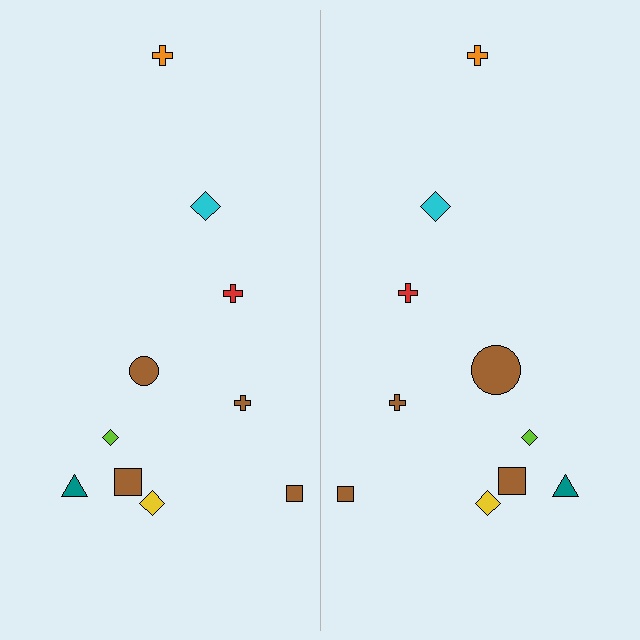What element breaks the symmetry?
The brown circle on the right side has a different size than its mirror counterpart.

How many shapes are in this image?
There are 20 shapes in this image.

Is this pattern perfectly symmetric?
No, the pattern is not perfectly symmetric. The brown circle on the right side has a different size than its mirror counterpart.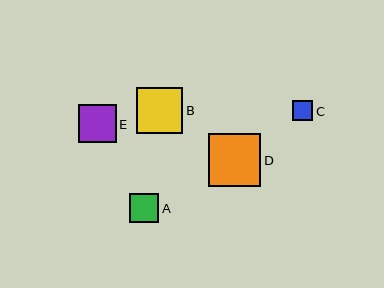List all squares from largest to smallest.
From largest to smallest: D, B, E, A, C.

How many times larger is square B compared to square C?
Square B is approximately 2.3 times the size of square C.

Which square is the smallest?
Square C is the smallest with a size of approximately 20 pixels.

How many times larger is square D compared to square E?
Square D is approximately 1.4 times the size of square E.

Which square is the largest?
Square D is the largest with a size of approximately 52 pixels.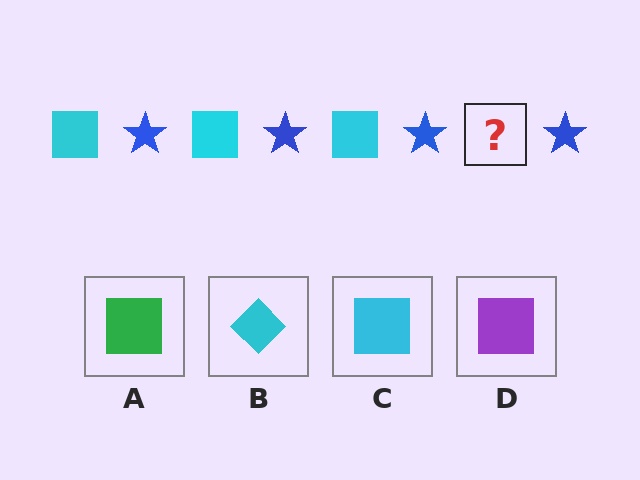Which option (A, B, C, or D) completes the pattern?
C.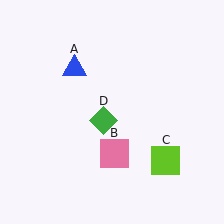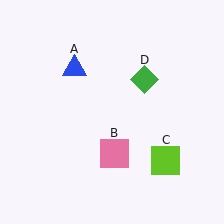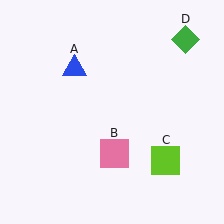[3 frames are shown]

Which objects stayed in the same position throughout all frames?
Blue triangle (object A) and pink square (object B) and lime square (object C) remained stationary.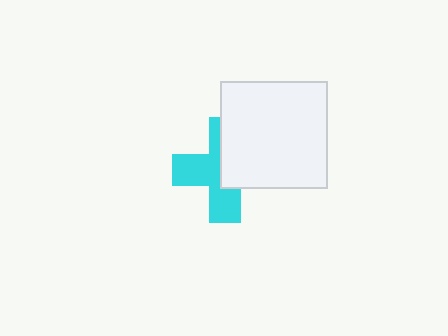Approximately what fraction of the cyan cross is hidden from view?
Roughly 48% of the cyan cross is hidden behind the white square.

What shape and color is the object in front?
The object in front is a white square.